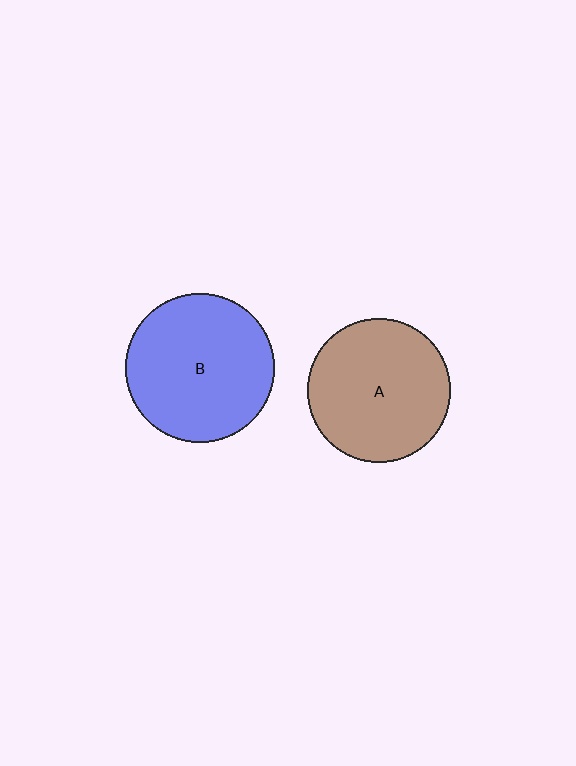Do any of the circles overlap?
No, none of the circles overlap.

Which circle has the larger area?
Circle B (blue).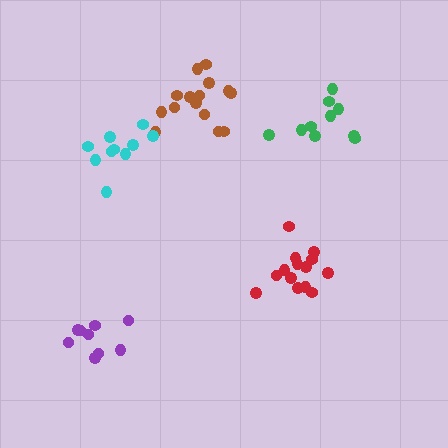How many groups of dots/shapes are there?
There are 5 groups.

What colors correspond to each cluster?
The clusters are colored: green, brown, purple, red, cyan.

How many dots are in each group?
Group 1: 10 dots, Group 2: 15 dots, Group 3: 9 dots, Group 4: 14 dots, Group 5: 10 dots (58 total).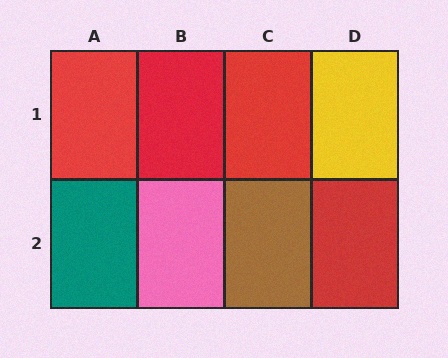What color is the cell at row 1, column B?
Red.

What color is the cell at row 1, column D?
Yellow.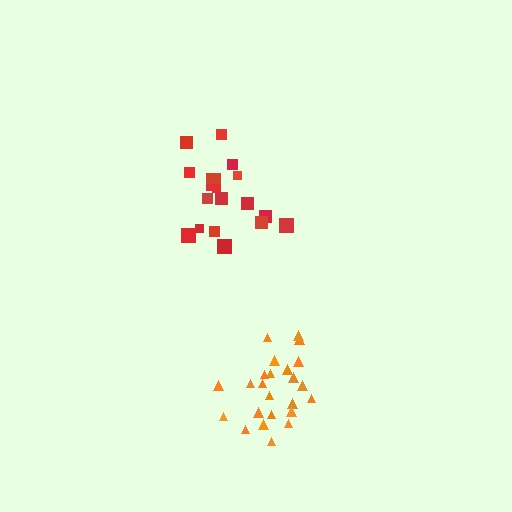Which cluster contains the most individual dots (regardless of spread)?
Orange (24).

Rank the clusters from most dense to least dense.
orange, red.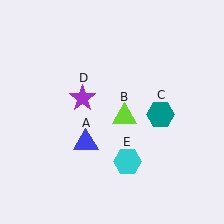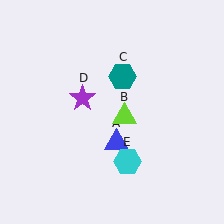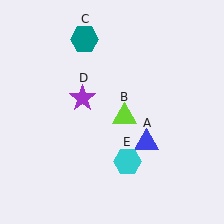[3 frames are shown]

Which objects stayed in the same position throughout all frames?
Lime triangle (object B) and purple star (object D) and cyan hexagon (object E) remained stationary.